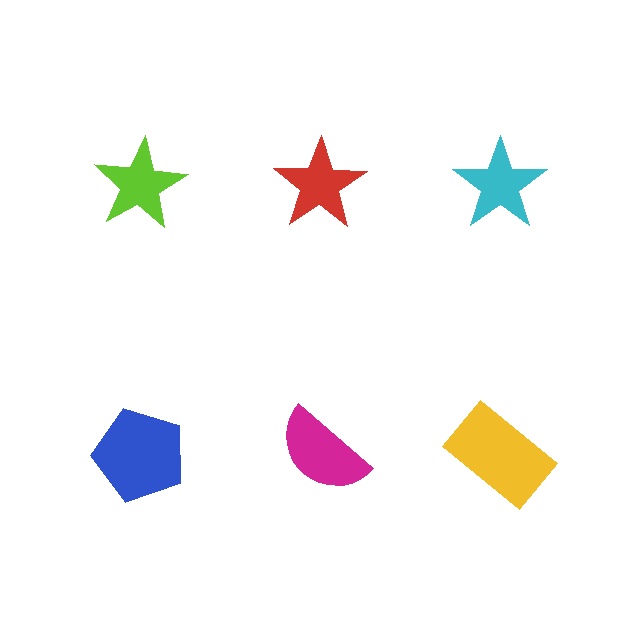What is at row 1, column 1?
A lime star.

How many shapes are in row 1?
3 shapes.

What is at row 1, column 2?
A red star.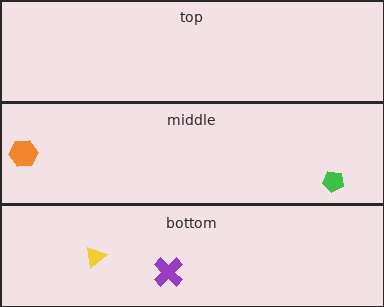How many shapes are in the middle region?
2.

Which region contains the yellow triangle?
The bottom region.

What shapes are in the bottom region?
The yellow triangle, the purple cross.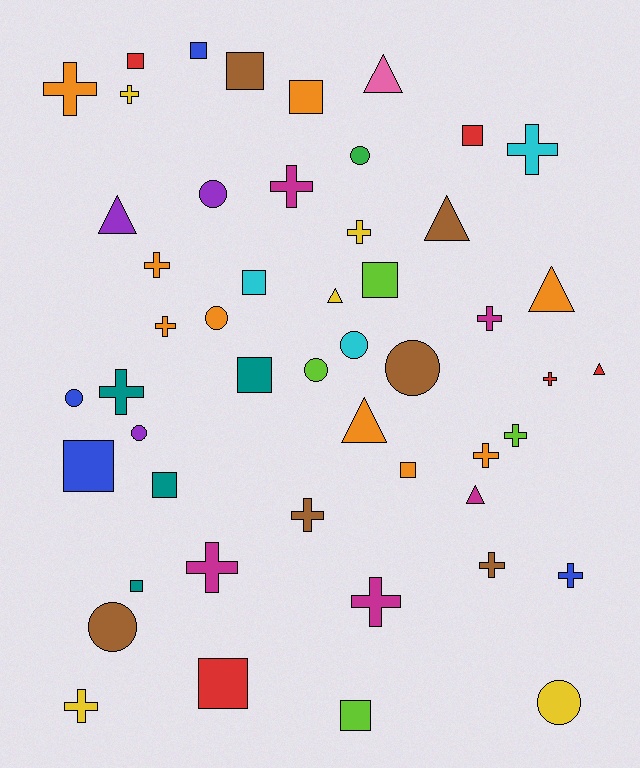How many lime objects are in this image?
There are 4 lime objects.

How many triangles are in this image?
There are 8 triangles.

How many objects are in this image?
There are 50 objects.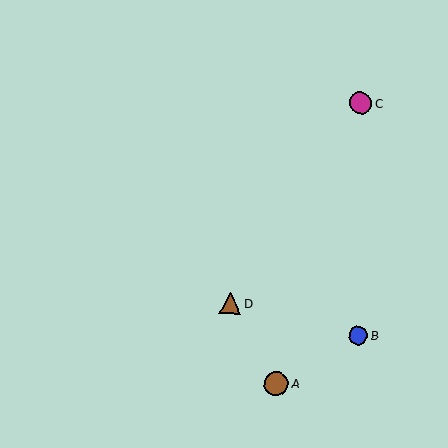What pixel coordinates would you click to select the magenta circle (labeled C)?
Click at (360, 103) to select the magenta circle C.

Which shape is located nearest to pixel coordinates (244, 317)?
The brown triangle (labeled D) at (230, 303) is nearest to that location.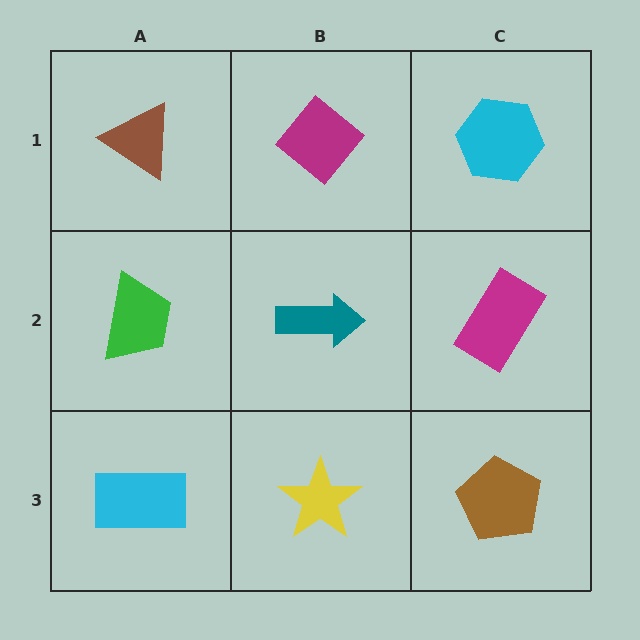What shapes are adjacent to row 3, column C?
A magenta rectangle (row 2, column C), a yellow star (row 3, column B).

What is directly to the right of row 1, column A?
A magenta diamond.